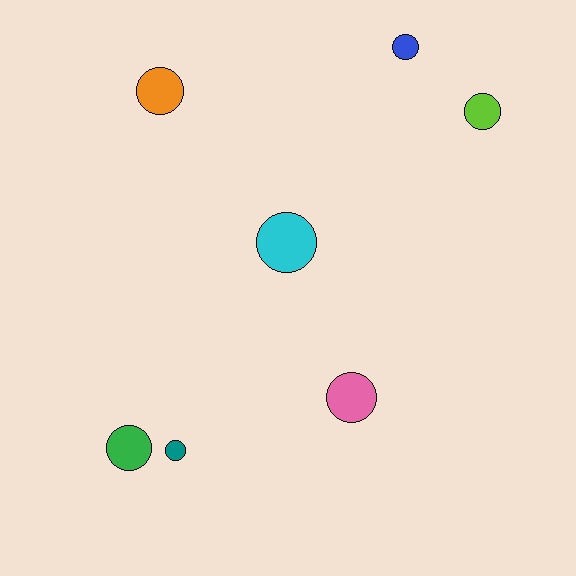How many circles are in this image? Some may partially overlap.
There are 7 circles.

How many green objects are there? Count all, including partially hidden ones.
There is 1 green object.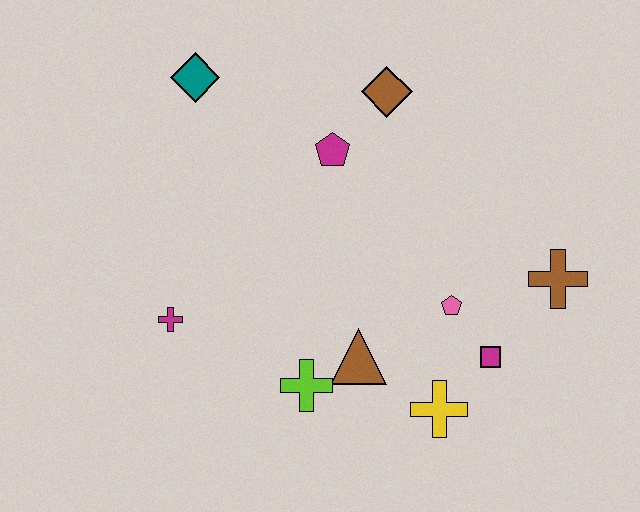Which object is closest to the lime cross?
The brown triangle is closest to the lime cross.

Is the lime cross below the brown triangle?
Yes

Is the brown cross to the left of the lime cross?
No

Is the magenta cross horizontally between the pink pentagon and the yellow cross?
No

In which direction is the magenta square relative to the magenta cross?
The magenta square is to the right of the magenta cross.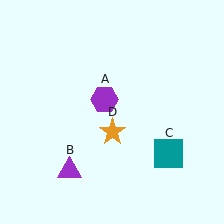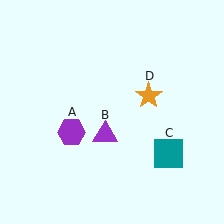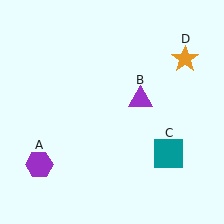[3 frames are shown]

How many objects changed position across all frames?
3 objects changed position: purple hexagon (object A), purple triangle (object B), orange star (object D).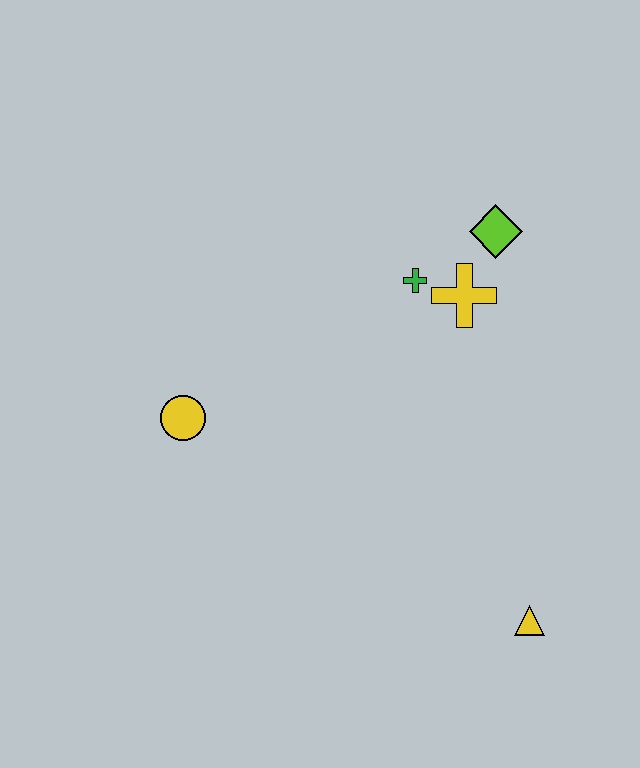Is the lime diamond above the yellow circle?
Yes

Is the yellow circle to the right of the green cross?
No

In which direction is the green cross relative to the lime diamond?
The green cross is to the left of the lime diamond.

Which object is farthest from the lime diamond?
The yellow triangle is farthest from the lime diamond.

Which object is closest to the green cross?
The yellow cross is closest to the green cross.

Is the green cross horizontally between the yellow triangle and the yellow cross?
No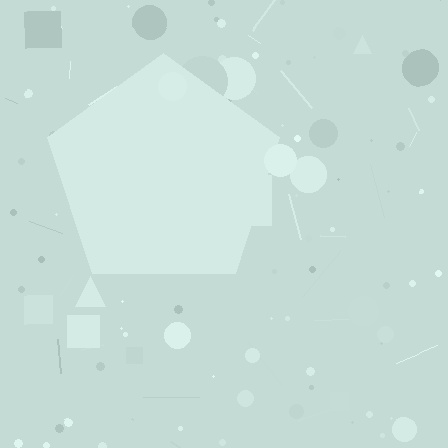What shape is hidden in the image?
A pentagon is hidden in the image.